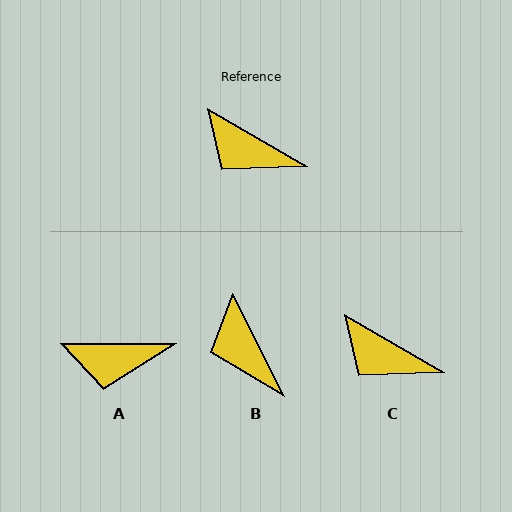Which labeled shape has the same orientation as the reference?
C.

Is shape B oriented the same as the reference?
No, it is off by about 33 degrees.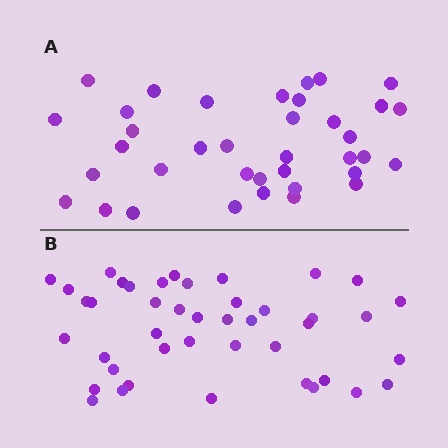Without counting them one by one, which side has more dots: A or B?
Region B (the bottom region) has more dots.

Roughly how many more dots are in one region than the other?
Region B has about 6 more dots than region A.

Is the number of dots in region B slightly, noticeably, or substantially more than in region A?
Region B has only slightly more — the two regions are fairly close. The ratio is roughly 1.2 to 1.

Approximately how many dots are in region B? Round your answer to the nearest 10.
About 40 dots. (The exact count is 43, which rounds to 40.)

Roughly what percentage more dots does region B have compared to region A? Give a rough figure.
About 15% more.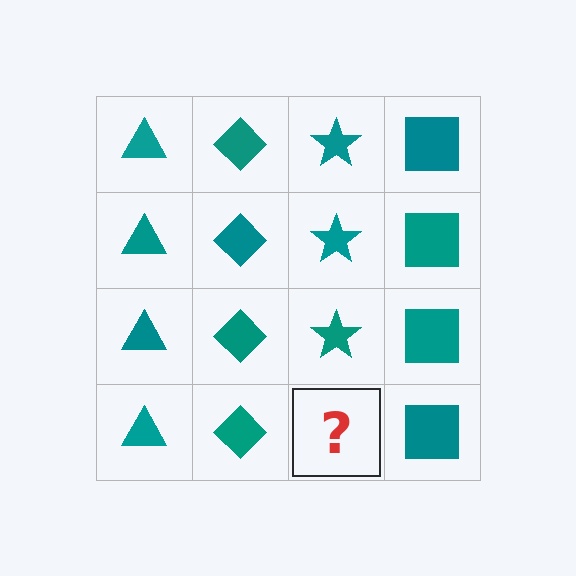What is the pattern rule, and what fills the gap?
The rule is that each column has a consistent shape. The gap should be filled with a teal star.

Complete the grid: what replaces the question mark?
The question mark should be replaced with a teal star.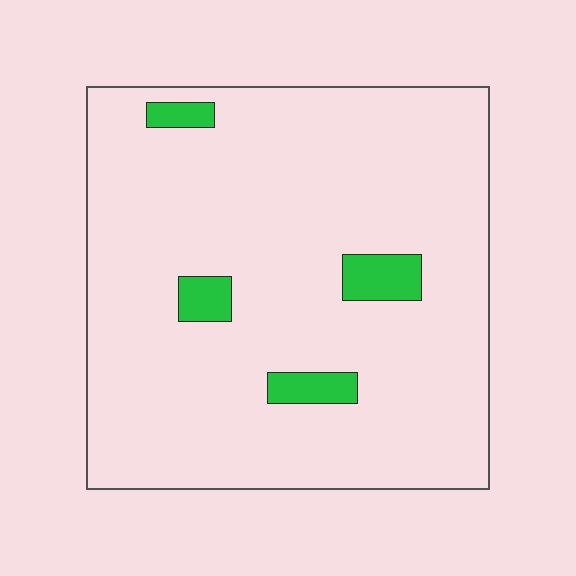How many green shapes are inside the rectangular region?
4.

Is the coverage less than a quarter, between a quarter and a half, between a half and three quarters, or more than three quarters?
Less than a quarter.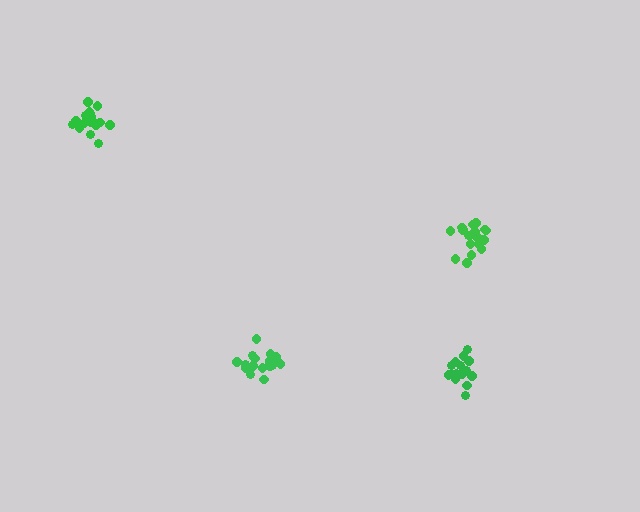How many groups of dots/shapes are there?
There are 4 groups.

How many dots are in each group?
Group 1: 17 dots, Group 2: 18 dots, Group 3: 18 dots, Group 4: 15 dots (68 total).